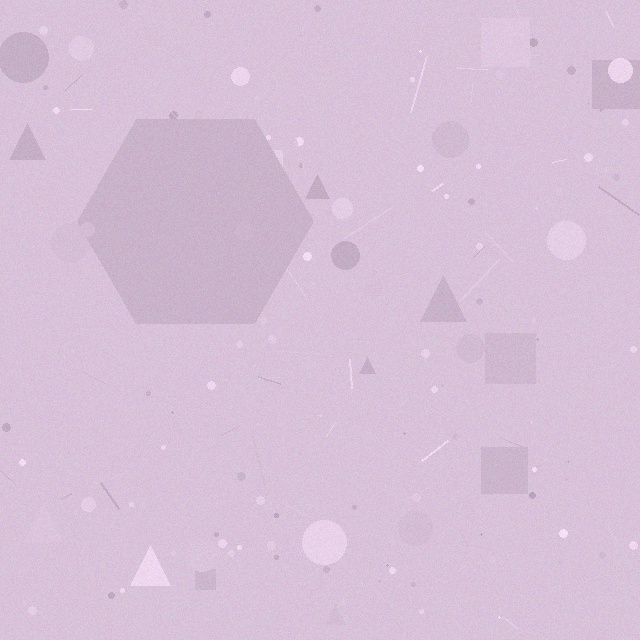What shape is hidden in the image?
A hexagon is hidden in the image.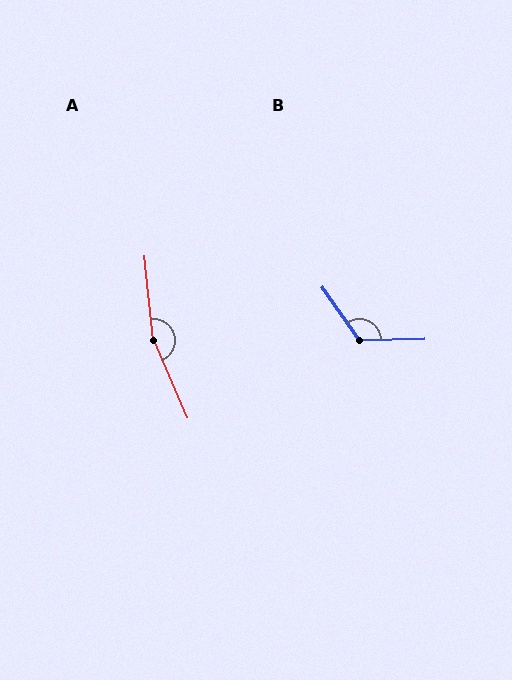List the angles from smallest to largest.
B (124°), A (162°).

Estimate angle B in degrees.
Approximately 124 degrees.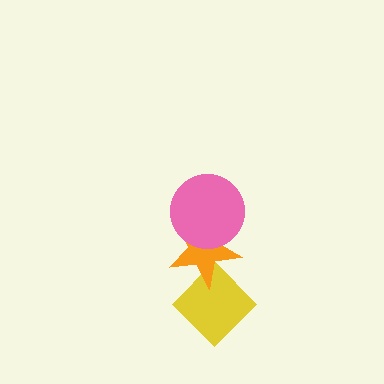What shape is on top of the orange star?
The pink circle is on top of the orange star.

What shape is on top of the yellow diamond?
The orange star is on top of the yellow diamond.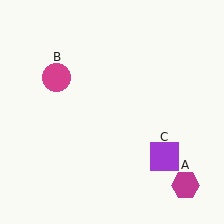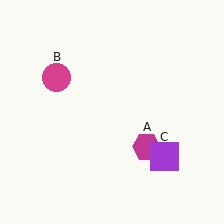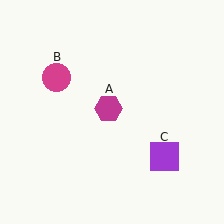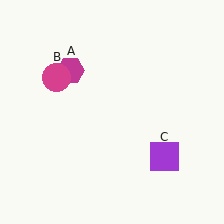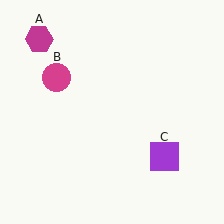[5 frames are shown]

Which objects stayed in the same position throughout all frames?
Magenta circle (object B) and purple square (object C) remained stationary.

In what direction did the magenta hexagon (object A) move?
The magenta hexagon (object A) moved up and to the left.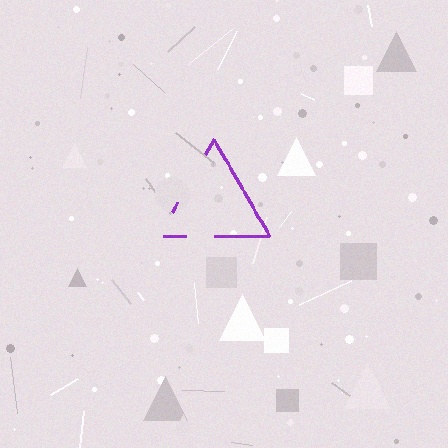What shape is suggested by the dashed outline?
The dashed outline suggests a triangle.